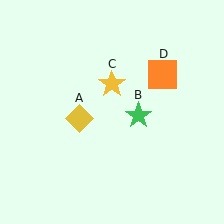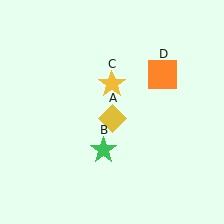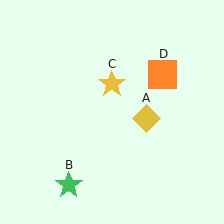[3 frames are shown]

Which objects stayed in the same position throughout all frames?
Yellow star (object C) and orange square (object D) remained stationary.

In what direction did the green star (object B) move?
The green star (object B) moved down and to the left.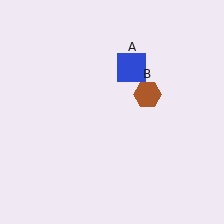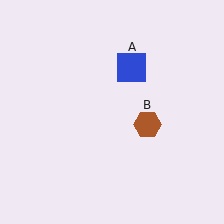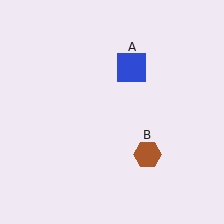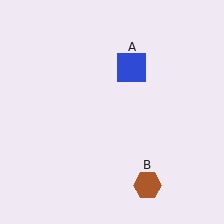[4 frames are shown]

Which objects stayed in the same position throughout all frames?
Blue square (object A) remained stationary.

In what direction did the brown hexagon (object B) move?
The brown hexagon (object B) moved down.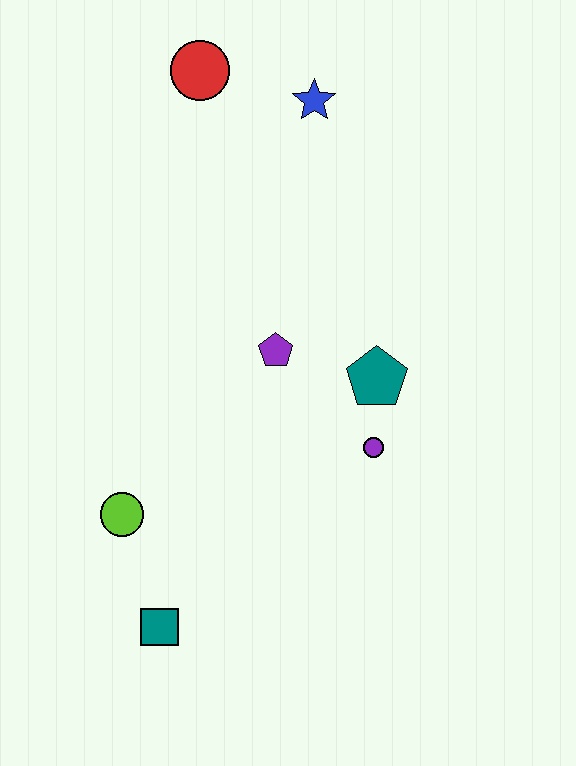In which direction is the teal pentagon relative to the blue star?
The teal pentagon is below the blue star.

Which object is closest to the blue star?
The red circle is closest to the blue star.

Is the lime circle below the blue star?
Yes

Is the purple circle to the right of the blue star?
Yes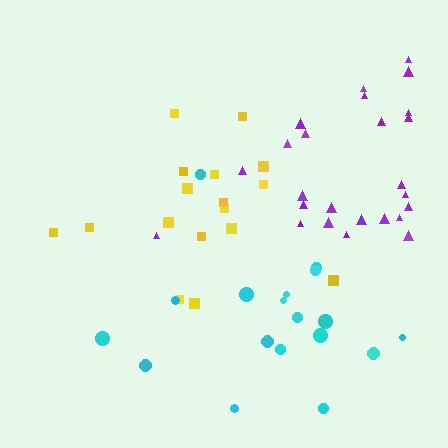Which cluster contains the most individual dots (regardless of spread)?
Purple (25).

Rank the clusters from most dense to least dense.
purple, cyan, yellow.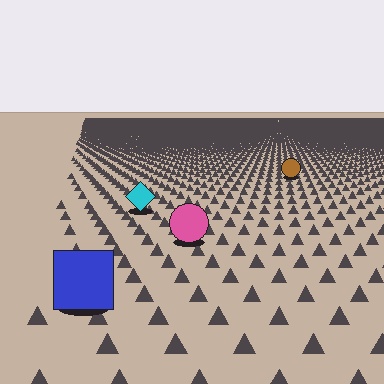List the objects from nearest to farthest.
From nearest to farthest: the blue square, the pink circle, the cyan diamond, the brown circle.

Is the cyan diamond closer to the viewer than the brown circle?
Yes. The cyan diamond is closer — you can tell from the texture gradient: the ground texture is coarser near it.